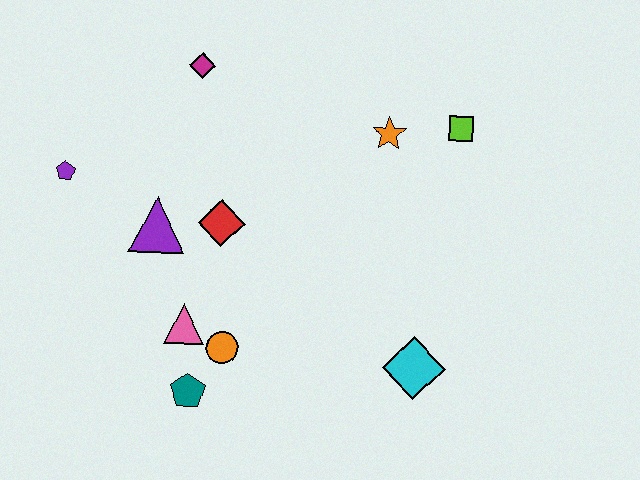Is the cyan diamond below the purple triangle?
Yes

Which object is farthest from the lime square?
The purple pentagon is farthest from the lime square.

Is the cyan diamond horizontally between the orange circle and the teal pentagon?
No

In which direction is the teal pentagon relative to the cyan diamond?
The teal pentagon is to the left of the cyan diamond.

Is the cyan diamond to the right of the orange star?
Yes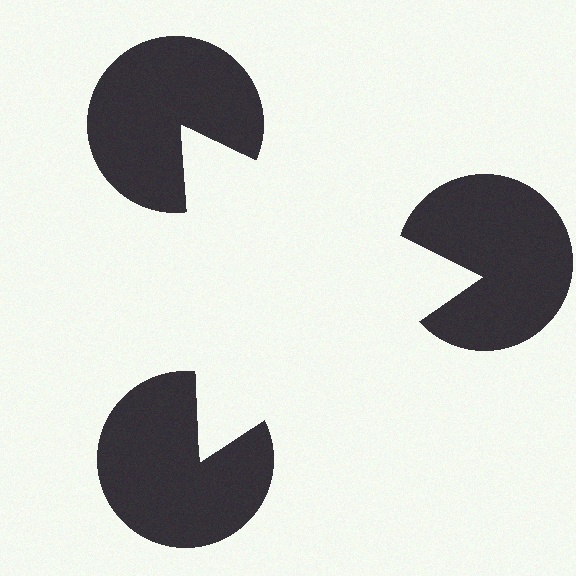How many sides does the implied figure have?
3 sides.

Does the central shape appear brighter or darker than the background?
It typically appears slightly brighter than the background, even though no actual brightness change is drawn.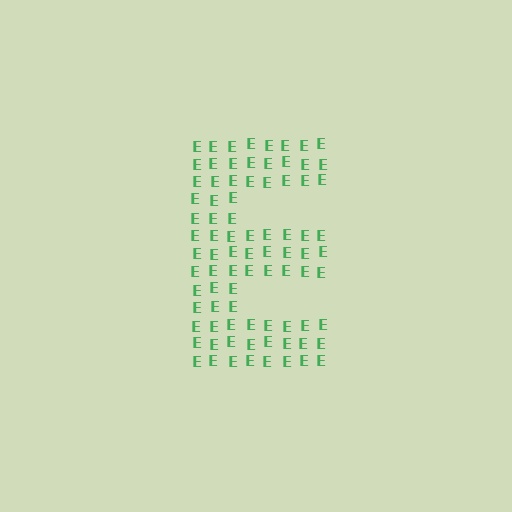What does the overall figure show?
The overall figure shows the letter E.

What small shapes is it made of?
It is made of small letter E's.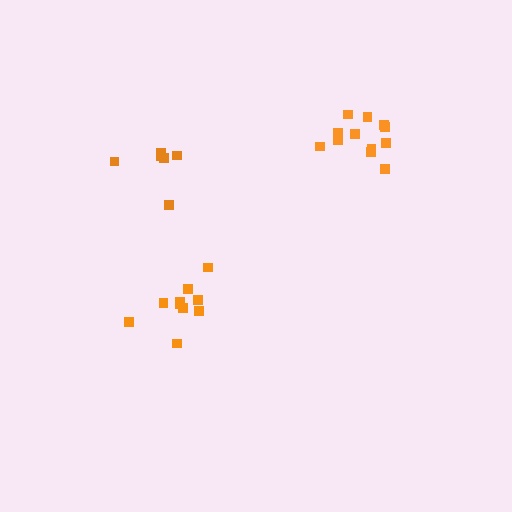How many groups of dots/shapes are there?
There are 3 groups.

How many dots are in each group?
Group 1: 12 dots, Group 2: 10 dots, Group 3: 6 dots (28 total).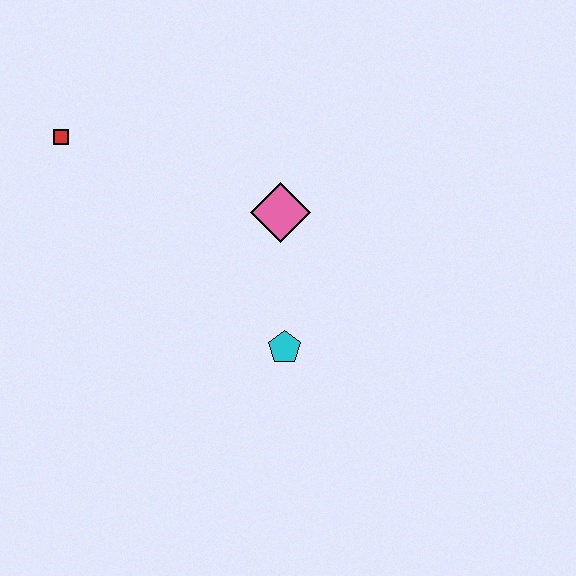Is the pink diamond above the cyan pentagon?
Yes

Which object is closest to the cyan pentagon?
The pink diamond is closest to the cyan pentagon.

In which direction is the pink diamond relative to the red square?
The pink diamond is to the right of the red square.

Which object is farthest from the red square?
The cyan pentagon is farthest from the red square.